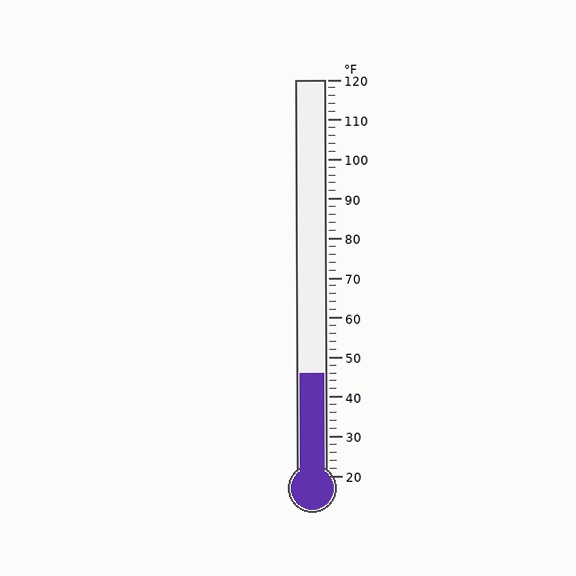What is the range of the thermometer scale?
The thermometer scale ranges from 20°F to 120°F.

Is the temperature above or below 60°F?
The temperature is below 60°F.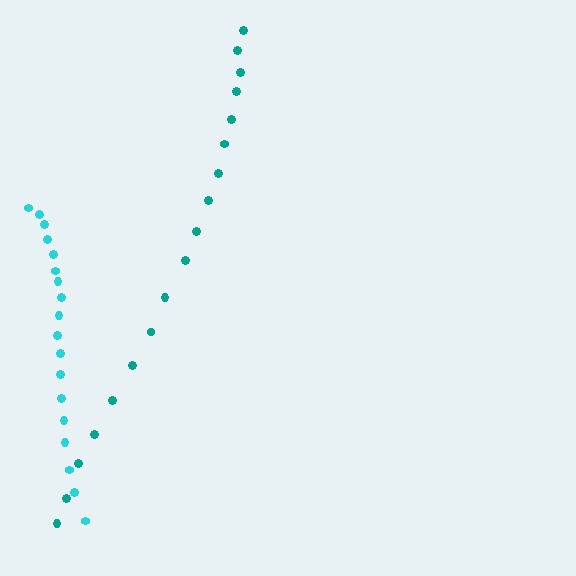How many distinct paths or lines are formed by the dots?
There are 2 distinct paths.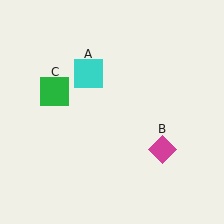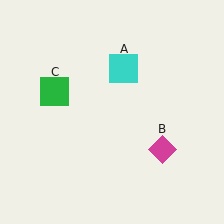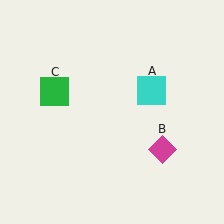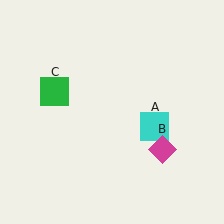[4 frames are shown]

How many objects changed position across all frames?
1 object changed position: cyan square (object A).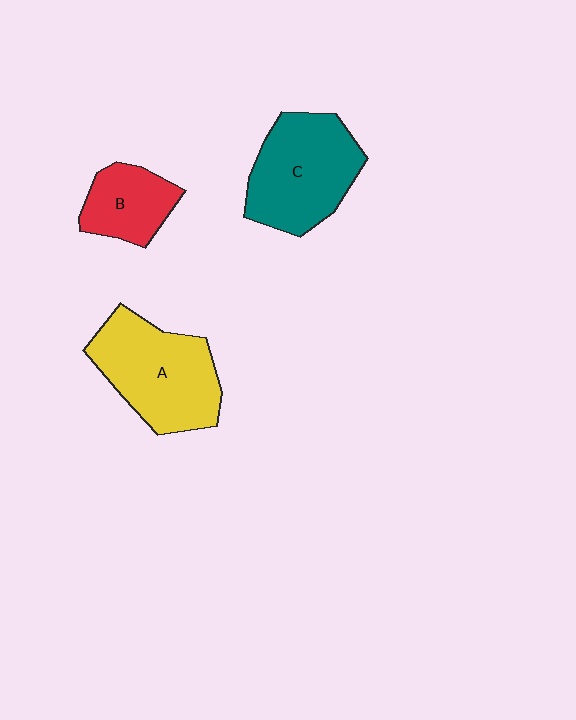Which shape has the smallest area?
Shape B (red).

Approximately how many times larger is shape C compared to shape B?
Approximately 1.8 times.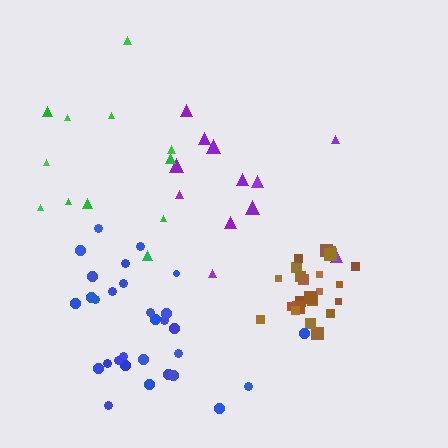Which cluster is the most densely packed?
Brown.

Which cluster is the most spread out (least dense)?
Purple.